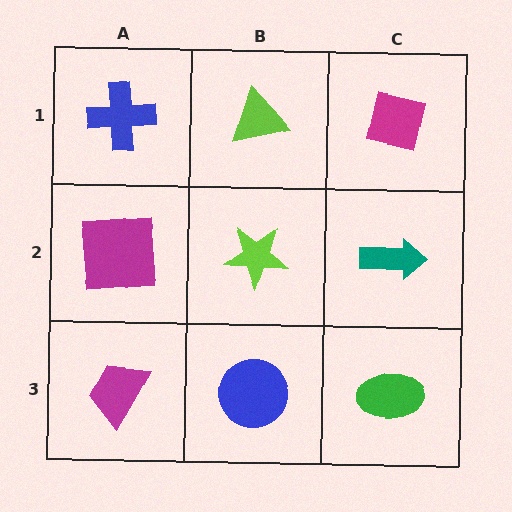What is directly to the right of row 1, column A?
A lime triangle.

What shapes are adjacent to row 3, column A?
A magenta square (row 2, column A), a blue circle (row 3, column B).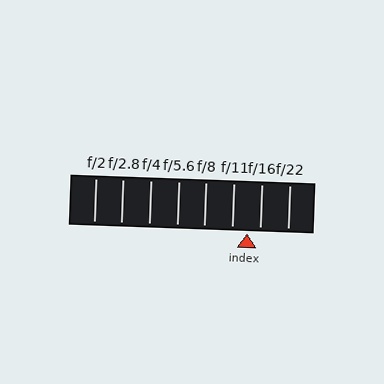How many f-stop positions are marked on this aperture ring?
There are 8 f-stop positions marked.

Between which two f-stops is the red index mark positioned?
The index mark is between f/11 and f/16.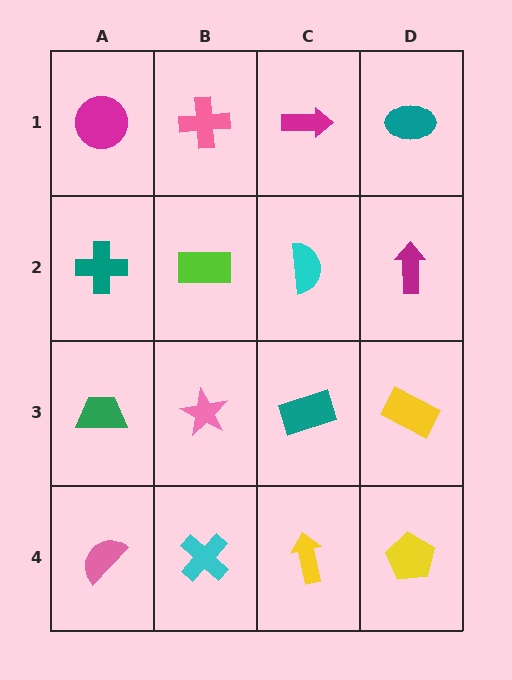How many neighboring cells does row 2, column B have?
4.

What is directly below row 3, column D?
A yellow pentagon.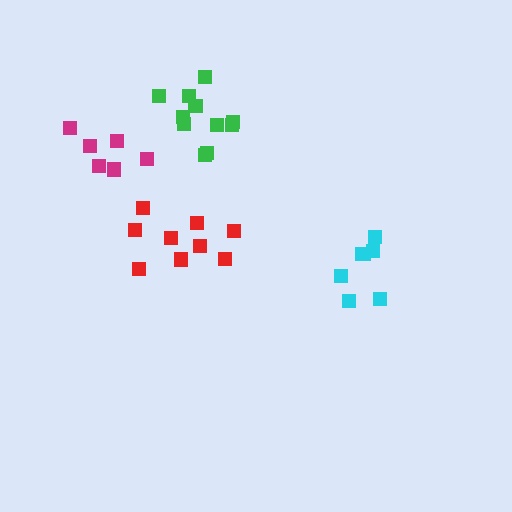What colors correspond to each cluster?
The clusters are colored: magenta, red, cyan, green.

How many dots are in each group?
Group 1: 6 dots, Group 2: 9 dots, Group 3: 7 dots, Group 4: 11 dots (33 total).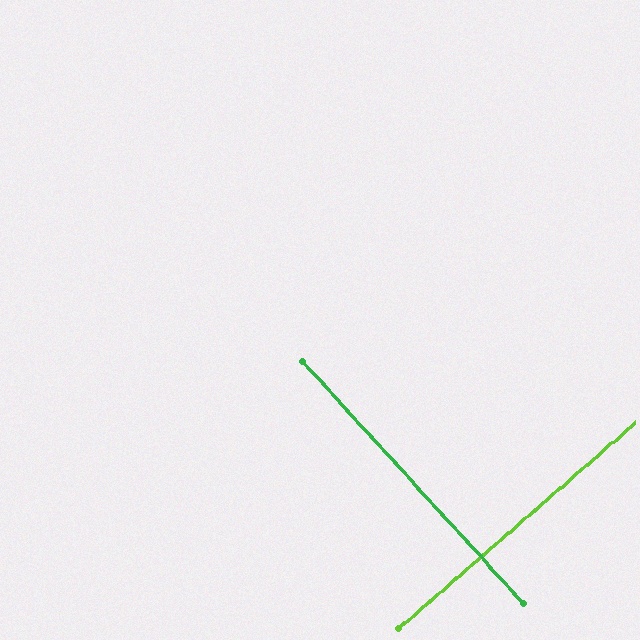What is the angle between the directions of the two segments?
Approximately 89 degrees.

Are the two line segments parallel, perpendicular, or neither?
Perpendicular — they meet at approximately 89°.